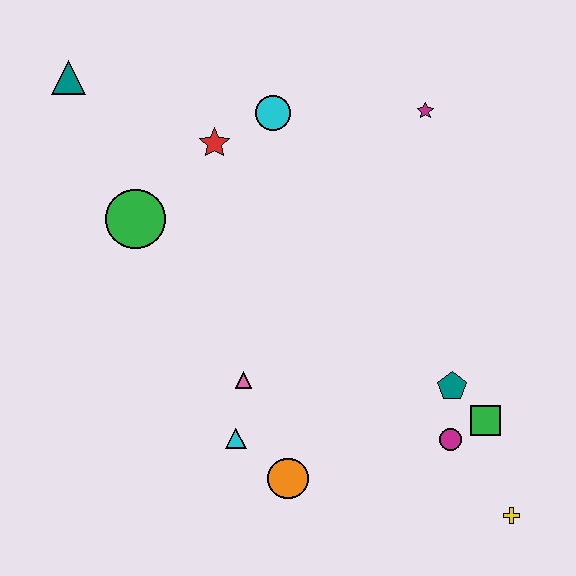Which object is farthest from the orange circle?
The teal triangle is farthest from the orange circle.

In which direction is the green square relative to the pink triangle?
The green square is to the right of the pink triangle.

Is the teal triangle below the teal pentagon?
No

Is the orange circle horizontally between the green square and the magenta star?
No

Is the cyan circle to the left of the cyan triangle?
No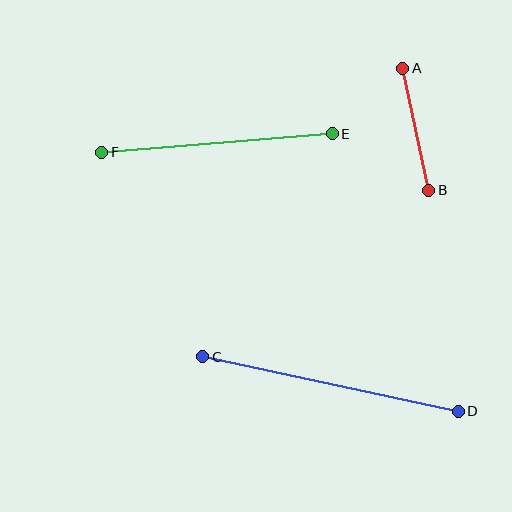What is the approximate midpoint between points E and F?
The midpoint is at approximately (217, 143) pixels.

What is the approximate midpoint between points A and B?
The midpoint is at approximately (416, 129) pixels.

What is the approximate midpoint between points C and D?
The midpoint is at approximately (330, 384) pixels.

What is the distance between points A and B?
The distance is approximately 125 pixels.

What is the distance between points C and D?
The distance is approximately 261 pixels.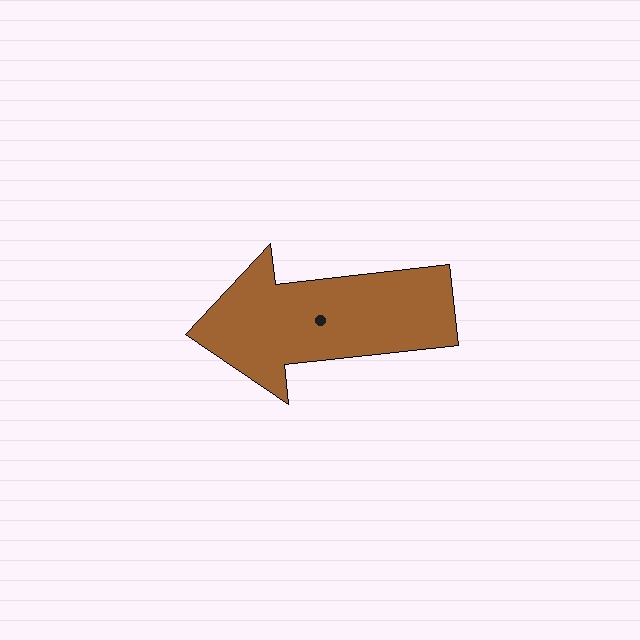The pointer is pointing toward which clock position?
Roughly 9 o'clock.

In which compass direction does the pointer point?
West.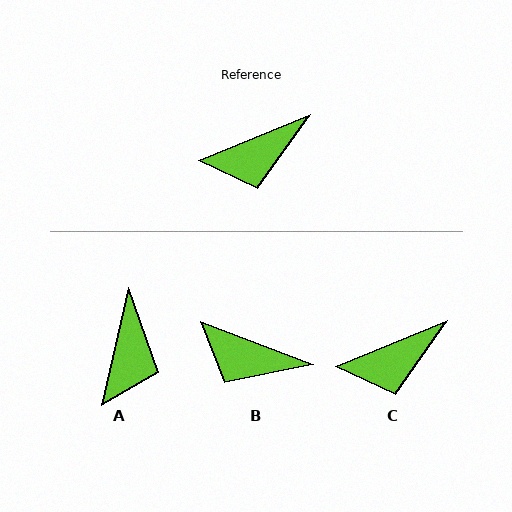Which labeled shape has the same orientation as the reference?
C.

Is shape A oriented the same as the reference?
No, it is off by about 55 degrees.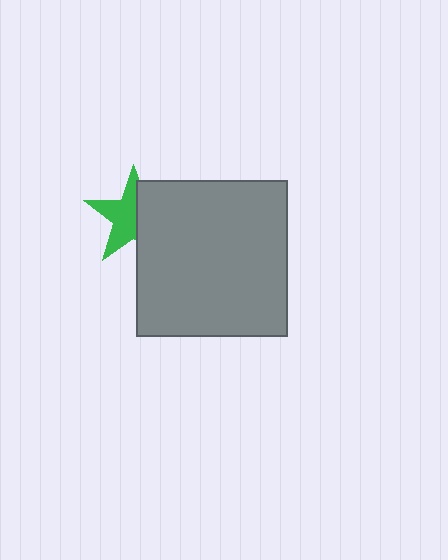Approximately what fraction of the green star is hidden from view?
Roughly 46% of the green star is hidden behind the gray rectangle.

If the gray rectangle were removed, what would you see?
You would see the complete green star.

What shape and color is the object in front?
The object in front is a gray rectangle.